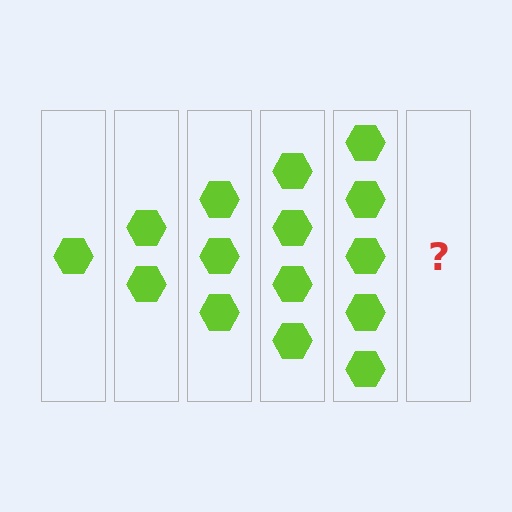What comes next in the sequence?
The next element should be 6 hexagons.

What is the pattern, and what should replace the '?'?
The pattern is that each step adds one more hexagon. The '?' should be 6 hexagons.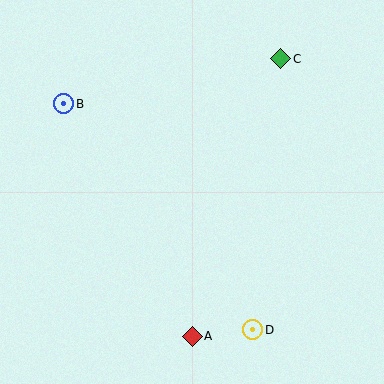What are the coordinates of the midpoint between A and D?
The midpoint between A and D is at (222, 333).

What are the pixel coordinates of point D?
Point D is at (253, 330).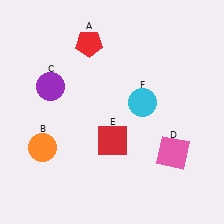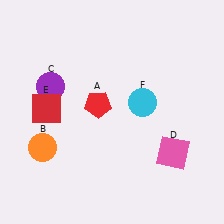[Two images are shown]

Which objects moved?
The objects that moved are: the red pentagon (A), the red square (E).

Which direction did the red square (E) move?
The red square (E) moved left.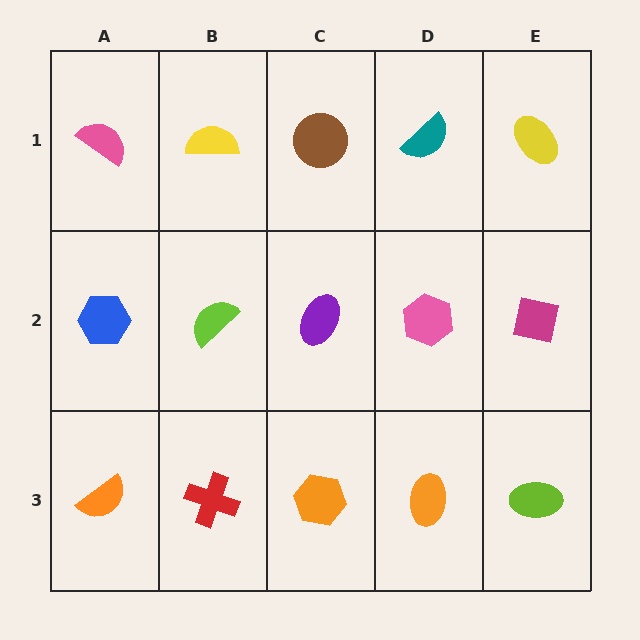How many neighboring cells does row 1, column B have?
3.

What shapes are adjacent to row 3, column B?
A lime semicircle (row 2, column B), an orange semicircle (row 3, column A), an orange hexagon (row 3, column C).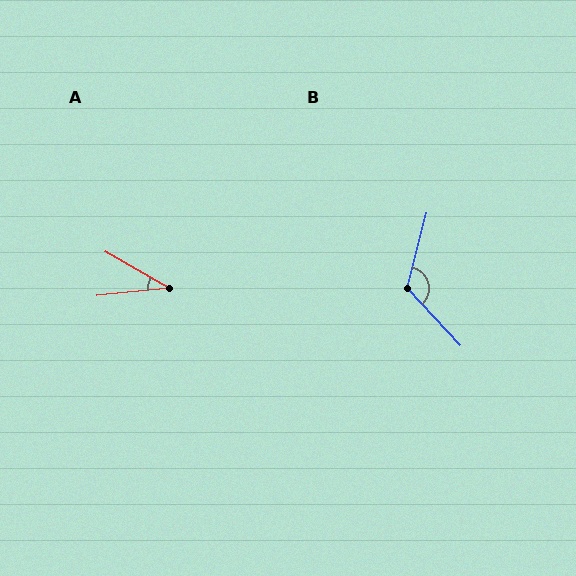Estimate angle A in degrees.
Approximately 36 degrees.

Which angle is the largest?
B, at approximately 122 degrees.